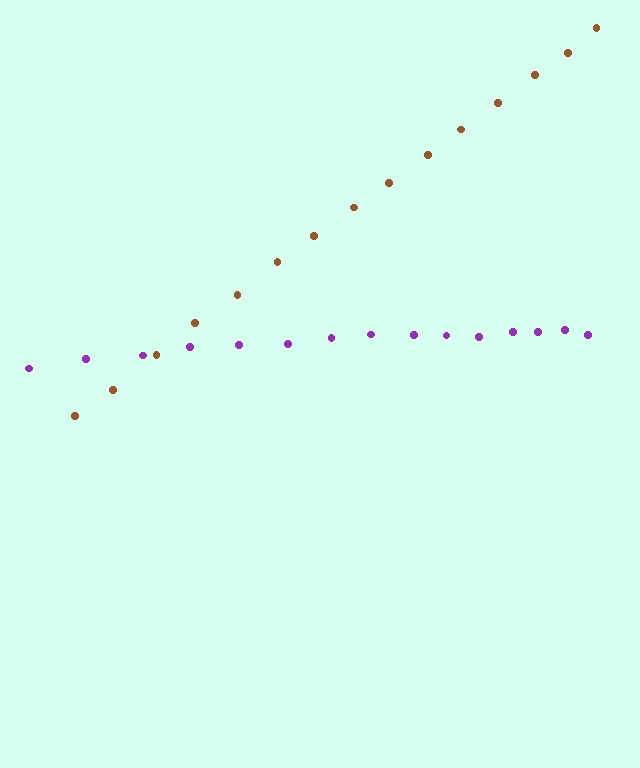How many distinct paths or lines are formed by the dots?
There are 2 distinct paths.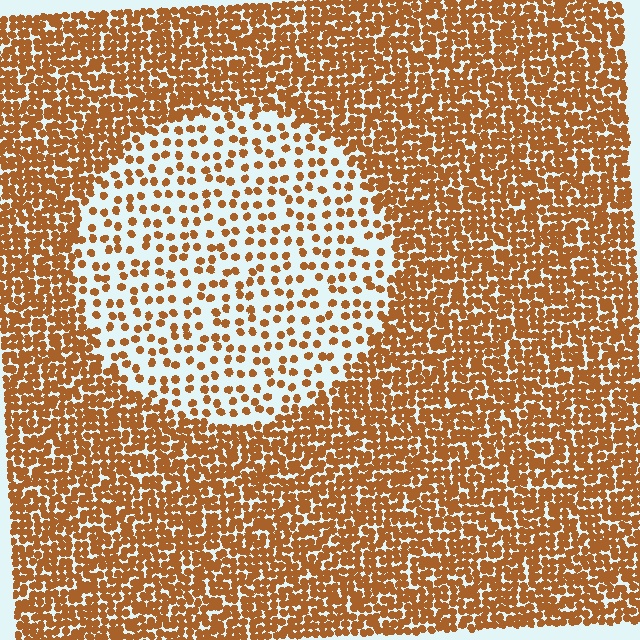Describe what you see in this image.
The image contains small brown elements arranged at two different densities. A circle-shaped region is visible where the elements are less densely packed than the surrounding area.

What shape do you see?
I see a circle.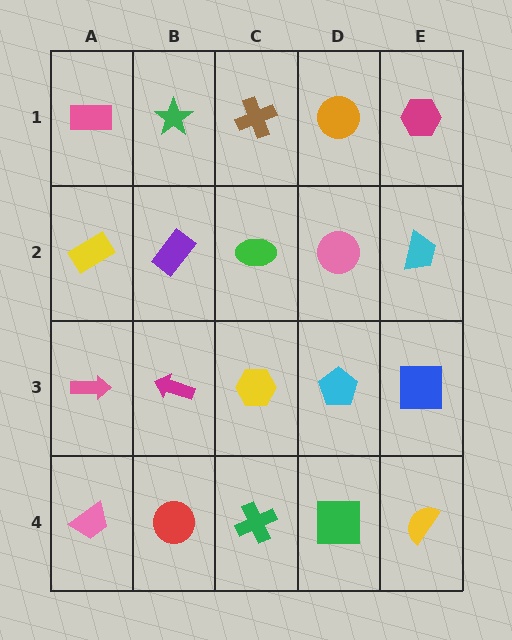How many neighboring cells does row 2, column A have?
3.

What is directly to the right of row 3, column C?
A cyan pentagon.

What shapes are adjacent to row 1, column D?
A pink circle (row 2, column D), a brown cross (row 1, column C), a magenta hexagon (row 1, column E).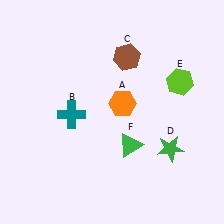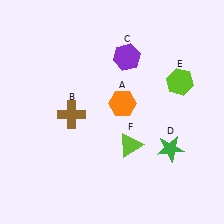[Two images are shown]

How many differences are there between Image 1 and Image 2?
There are 3 differences between the two images.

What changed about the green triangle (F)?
In Image 1, F is green. In Image 2, it changed to lime.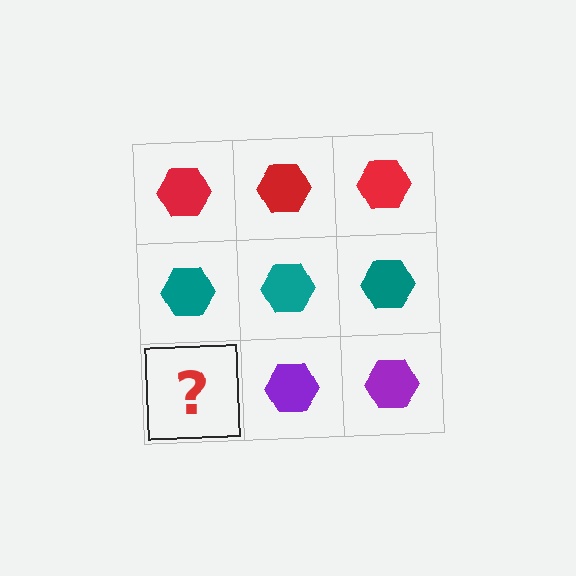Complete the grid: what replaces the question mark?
The question mark should be replaced with a purple hexagon.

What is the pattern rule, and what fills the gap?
The rule is that each row has a consistent color. The gap should be filled with a purple hexagon.